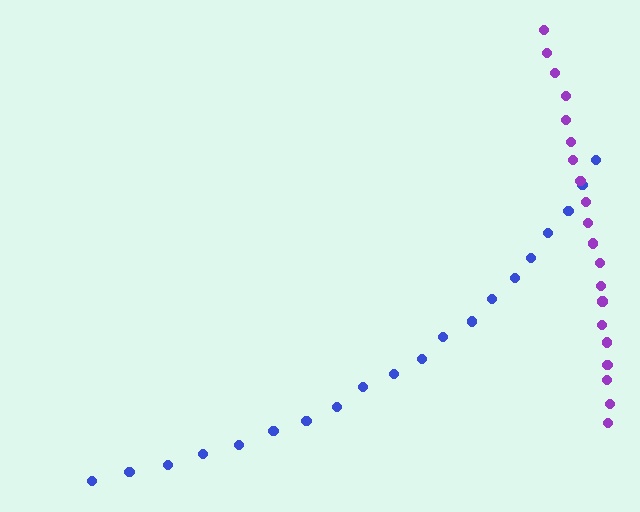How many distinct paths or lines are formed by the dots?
There are 2 distinct paths.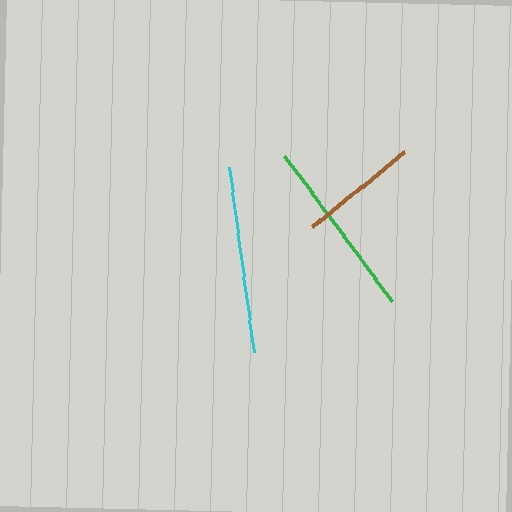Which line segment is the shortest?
The brown line is the shortest at approximately 120 pixels.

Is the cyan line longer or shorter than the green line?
The cyan line is longer than the green line.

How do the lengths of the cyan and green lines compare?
The cyan and green lines are approximately the same length.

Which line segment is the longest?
The cyan line is the longest at approximately 187 pixels.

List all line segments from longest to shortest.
From longest to shortest: cyan, green, brown.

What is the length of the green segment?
The green segment is approximately 180 pixels long.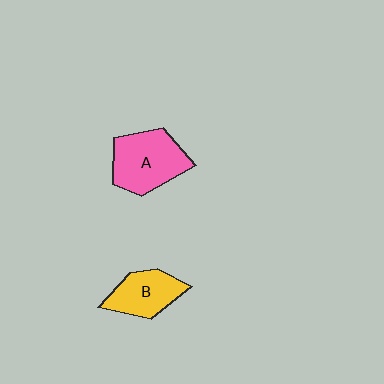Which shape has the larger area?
Shape A (pink).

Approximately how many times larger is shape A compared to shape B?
Approximately 1.4 times.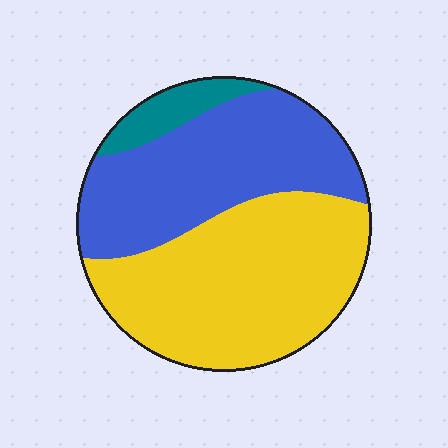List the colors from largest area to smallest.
From largest to smallest: yellow, blue, teal.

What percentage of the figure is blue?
Blue takes up about two fifths (2/5) of the figure.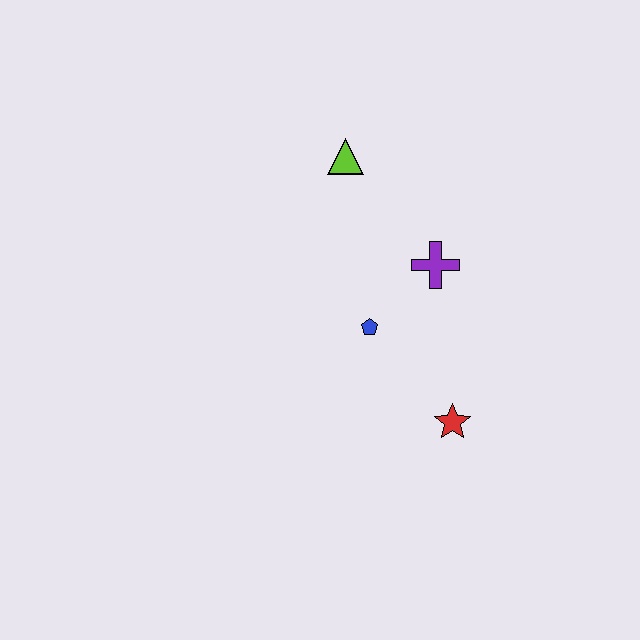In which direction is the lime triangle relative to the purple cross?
The lime triangle is above the purple cross.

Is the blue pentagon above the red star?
Yes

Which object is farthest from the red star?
The lime triangle is farthest from the red star.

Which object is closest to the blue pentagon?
The purple cross is closest to the blue pentagon.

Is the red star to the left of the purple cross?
No